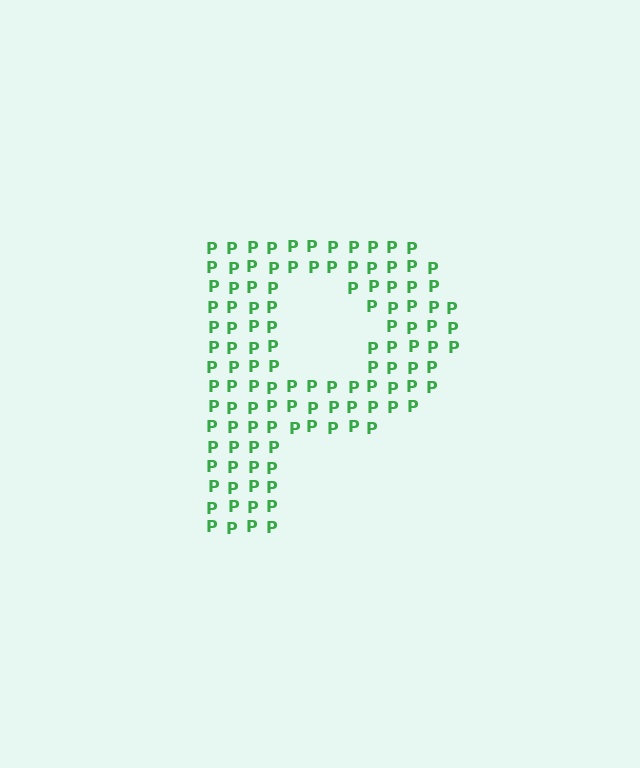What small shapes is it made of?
It is made of small letter P's.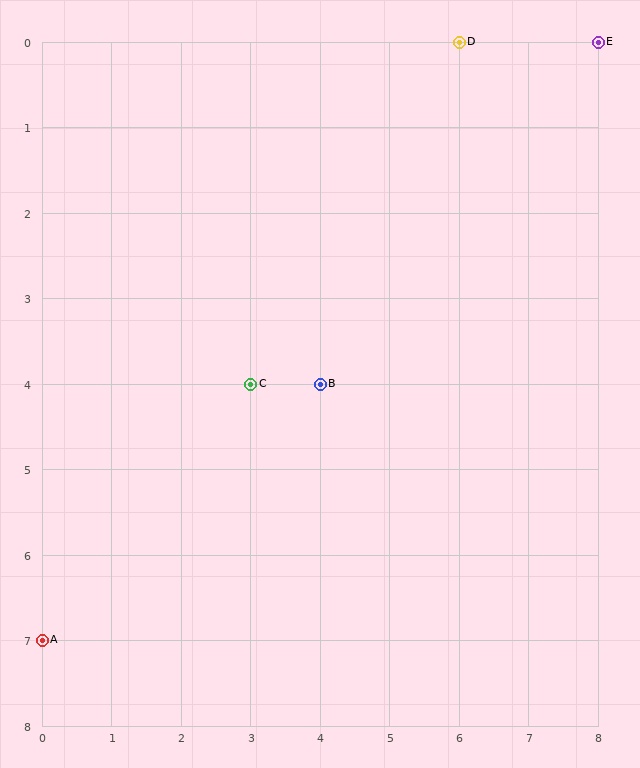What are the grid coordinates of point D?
Point D is at grid coordinates (6, 0).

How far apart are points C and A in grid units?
Points C and A are 3 columns and 3 rows apart (about 4.2 grid units diagonally).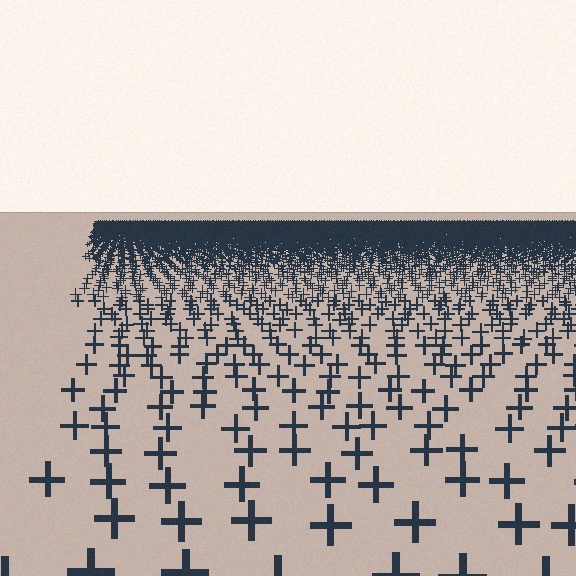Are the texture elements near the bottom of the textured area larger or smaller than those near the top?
Larger. Near the bottom, elements are closer to the viewer and appear at a bigger on-screen size.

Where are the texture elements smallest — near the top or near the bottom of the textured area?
Near the top.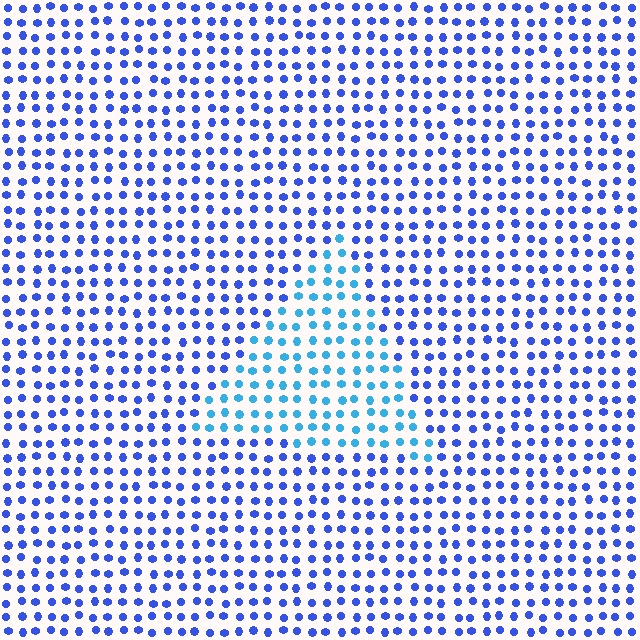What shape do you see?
I see a triangle.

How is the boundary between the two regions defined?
The boundary is defined purely by a slight shift in hue (about 32 degrees). Spacing, size, and orientation are identical on both sides.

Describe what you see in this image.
The image is filled with small blue elements in a uniform arrangement. A triangle-shaped region is visible where the elements are tinted to a slightly different hue, forming a subtle color boundary.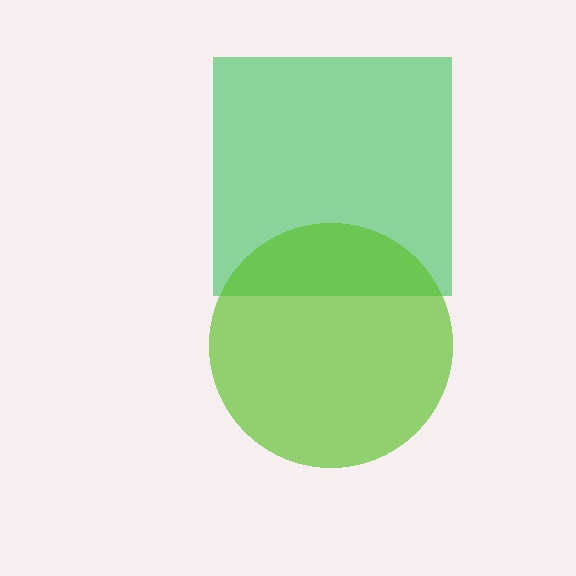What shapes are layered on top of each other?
The layered shapes are: a green square, a lime circle.